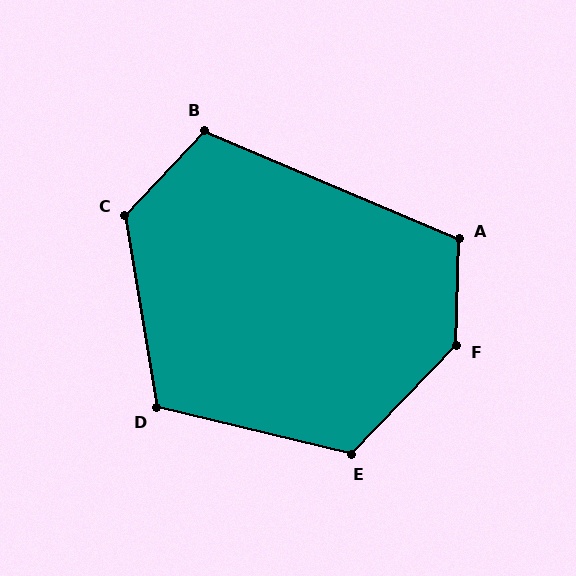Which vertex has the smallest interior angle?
B, at approximately 110 degrees.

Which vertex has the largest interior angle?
F, at approximately 137 degrees.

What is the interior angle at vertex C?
Approximately 128 degrees (obtuse).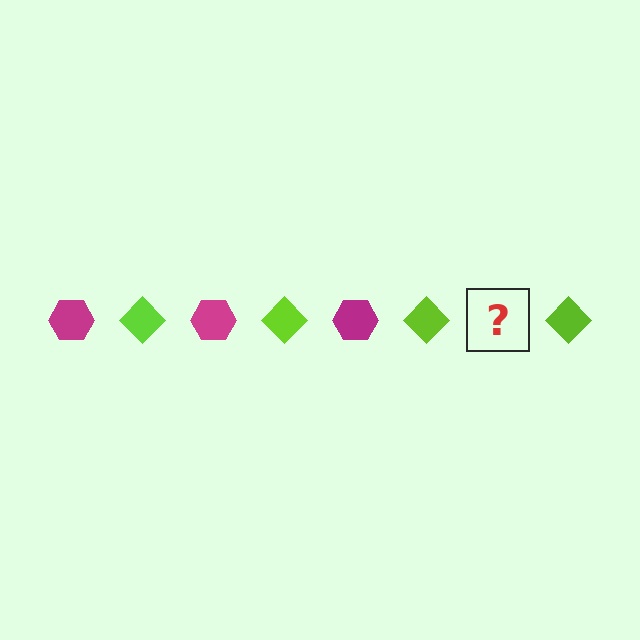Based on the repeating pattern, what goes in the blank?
The blank should be a magenta hexagon.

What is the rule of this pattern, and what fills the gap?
The rule is that the pattern alternates between magenta hexagon and lime diamond. The gap should be filled with a magenta hexagon.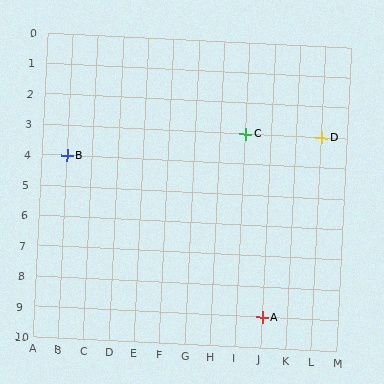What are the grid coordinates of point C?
Point C is at grid coordinates (I, 3).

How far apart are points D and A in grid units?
Points D and A are 2 columns and 6 rows apart (about 6.3 grid units diagonally).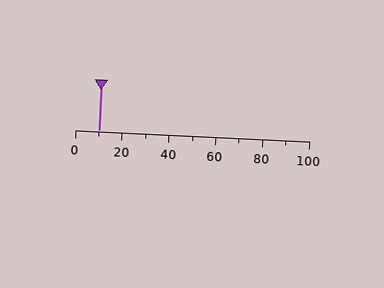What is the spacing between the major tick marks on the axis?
The major ticks are spaced 20 apart.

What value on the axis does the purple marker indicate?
The marker indicates approximately 10.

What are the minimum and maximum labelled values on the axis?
The axis runs from 0 to 100.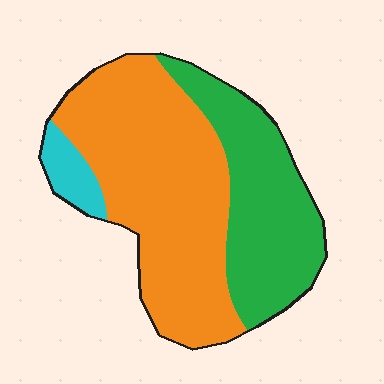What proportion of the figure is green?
Green takes up between a quarter and a half of the figure.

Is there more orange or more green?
Orange.